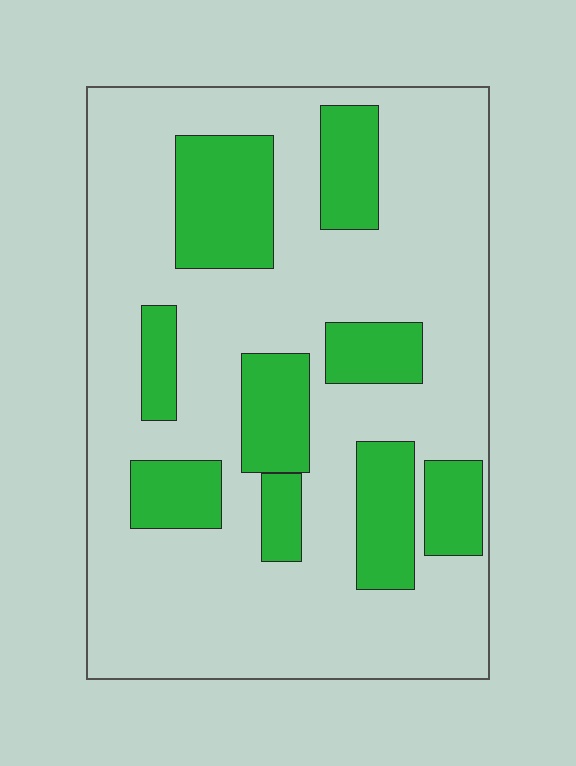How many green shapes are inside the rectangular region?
9.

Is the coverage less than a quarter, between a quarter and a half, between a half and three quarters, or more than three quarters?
Between a quarter and a half.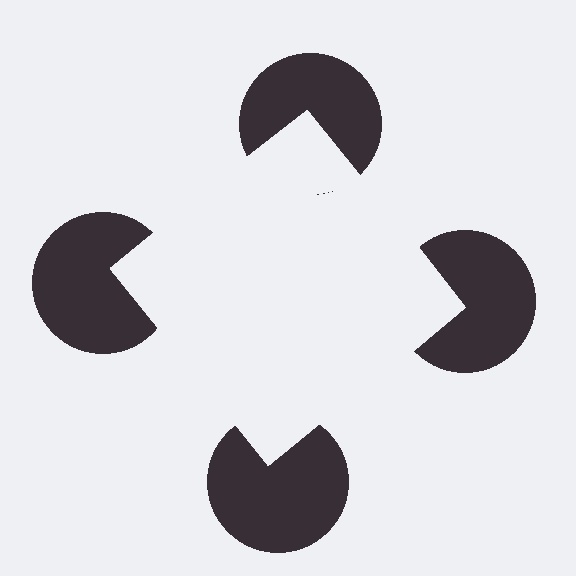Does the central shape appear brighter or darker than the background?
It typically appears slightly brighter than the background, even though no actual brightness change is drawn.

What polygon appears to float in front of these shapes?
An illusory square — its edges are inferred from the aligned wedge cuts in the pac-man discs, not physically drawn.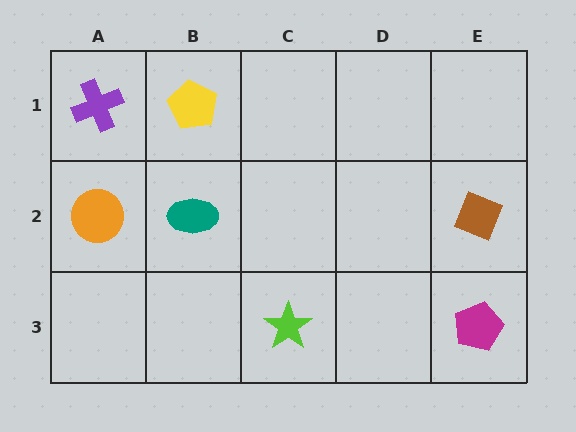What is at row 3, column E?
A magenta pentagon.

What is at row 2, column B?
A teal ellipse.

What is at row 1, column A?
A purple cross.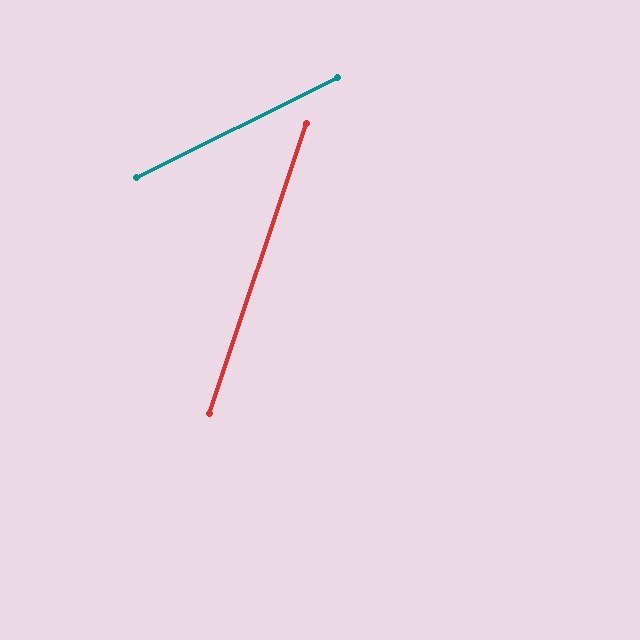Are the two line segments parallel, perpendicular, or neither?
Neither parallel nor perpendicular — they differ by about 45°.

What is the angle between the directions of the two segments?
Approximately 45 degrees.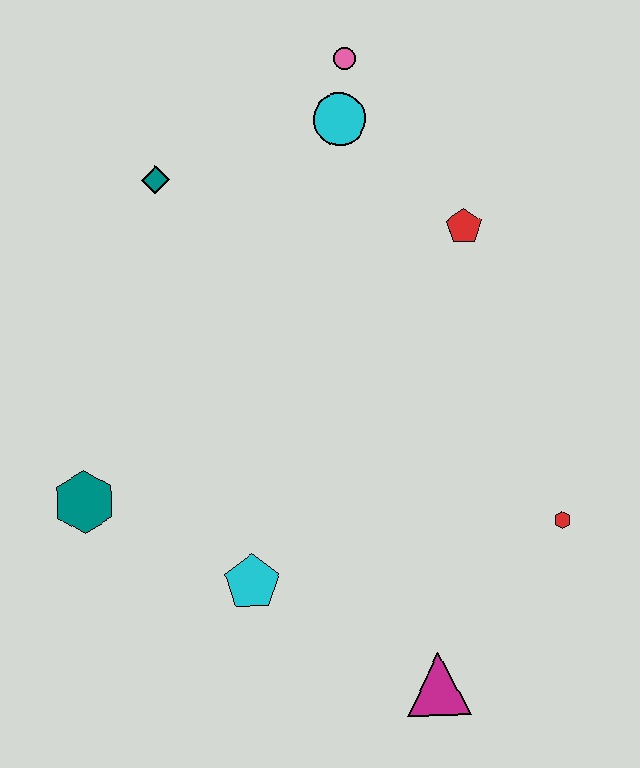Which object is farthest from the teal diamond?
The magenta triangle is farthest from the teal diamond.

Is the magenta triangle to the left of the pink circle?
No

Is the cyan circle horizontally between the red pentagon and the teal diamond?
Yes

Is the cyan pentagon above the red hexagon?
No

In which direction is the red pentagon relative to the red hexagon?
The red pentagon is above the red hexagon.